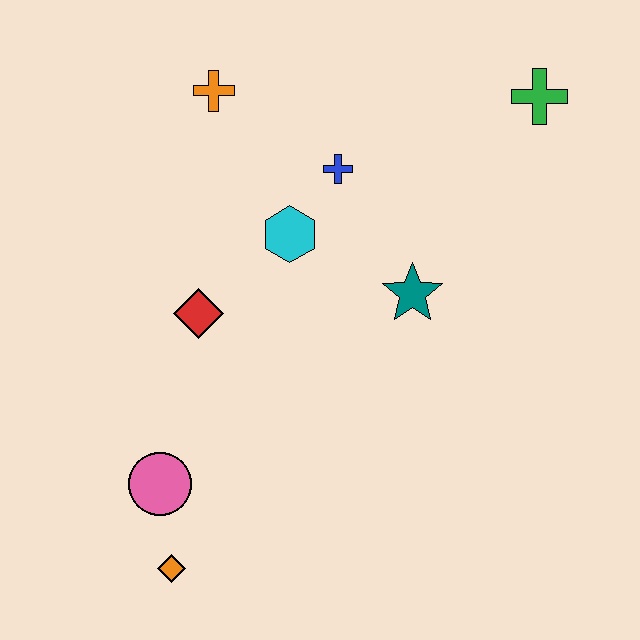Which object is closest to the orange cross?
The blue cross is closest to the orange cross.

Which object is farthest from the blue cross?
The orange diamond is farthest from the blue cross.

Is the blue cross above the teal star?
Yes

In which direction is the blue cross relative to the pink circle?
The blue cross is above the pink circle.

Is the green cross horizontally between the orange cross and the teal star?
No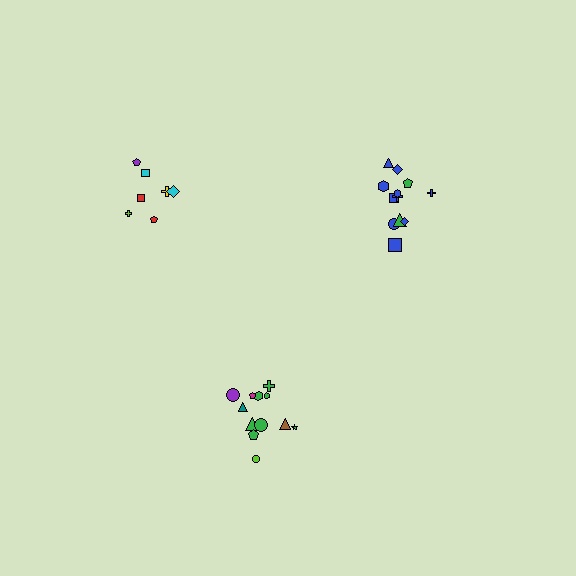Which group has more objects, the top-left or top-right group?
The top-right group.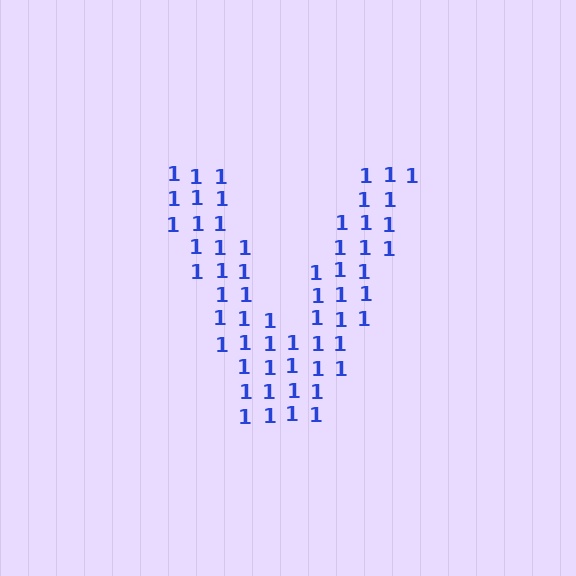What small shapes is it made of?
It is made of small digit 1's.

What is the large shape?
The large shape is the letter V.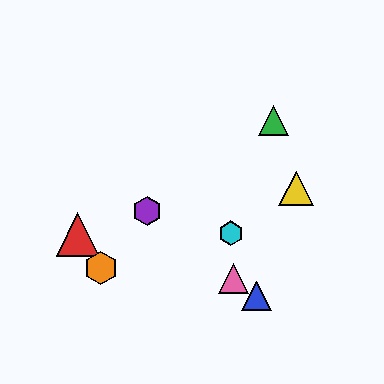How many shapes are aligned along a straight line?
3 shapes (the blue triangle, the purple hexagon, the pink triangle) are aligned along a straight line.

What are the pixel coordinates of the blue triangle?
The blue triangle is at (256, 296).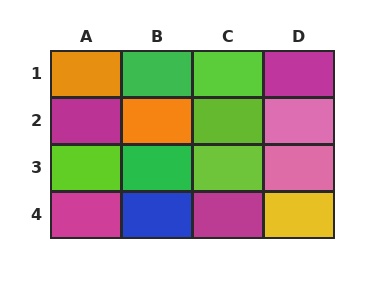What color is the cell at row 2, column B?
Orange.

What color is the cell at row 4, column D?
Yellow.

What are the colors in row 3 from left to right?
Lime, green, lime, pink.